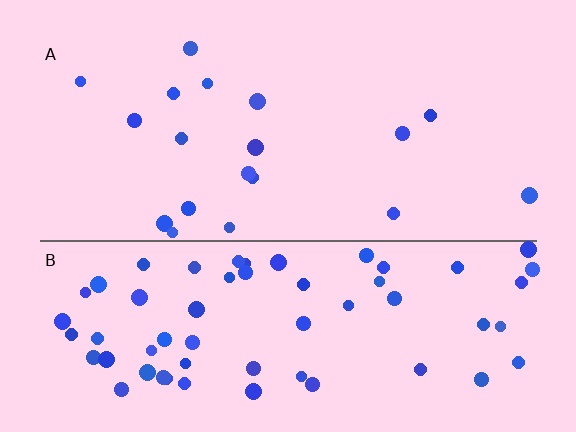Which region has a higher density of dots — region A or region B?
B (the bottom).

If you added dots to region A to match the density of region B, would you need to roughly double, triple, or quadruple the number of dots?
Approximately triple.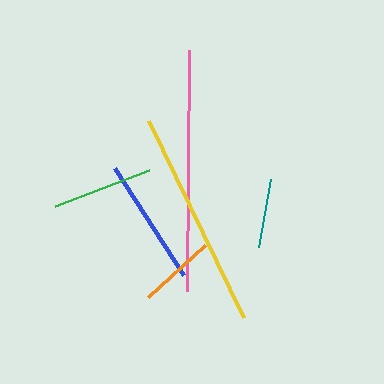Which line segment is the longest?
The pink line is the longest at approximately 242 pixels.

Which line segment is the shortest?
The teal line is the shortest at approximately 69 pixels.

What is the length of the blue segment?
The blue segment is approximately 127 pixels long.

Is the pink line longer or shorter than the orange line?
The pink line is longer than the orange line.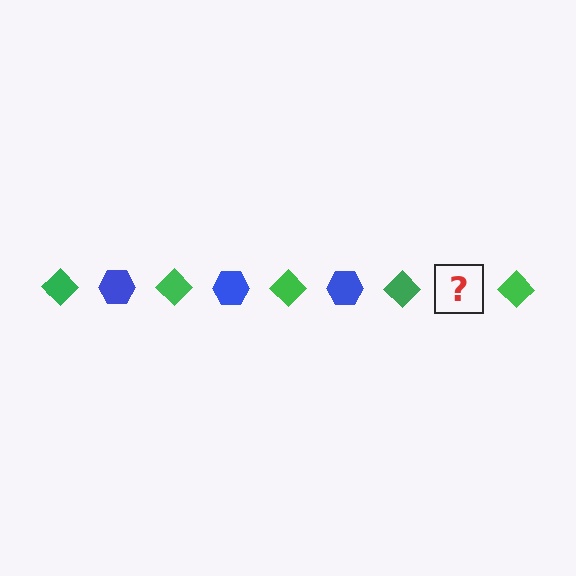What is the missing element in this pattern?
The missing element is a blue hexagon.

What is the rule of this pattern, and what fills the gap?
The rule is that the pattern alternates between green diamond and blue hexagon. The gap should be filled with a blue hexagon.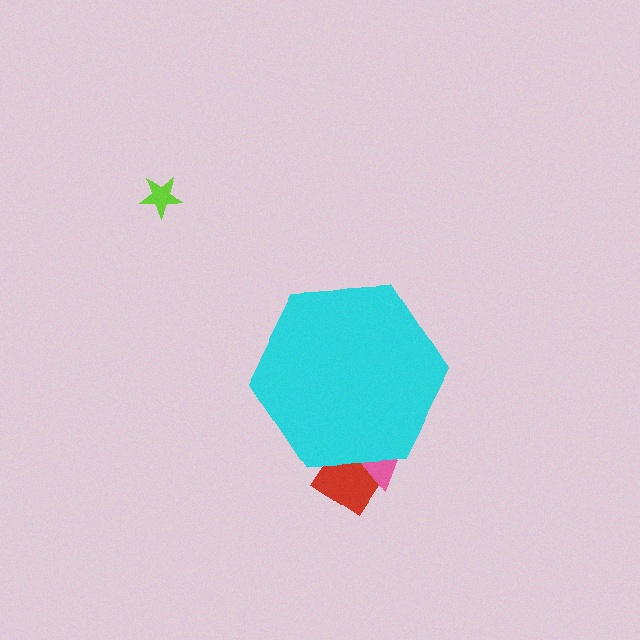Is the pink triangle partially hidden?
Yes, the pink triangle is partially hidden behind the cyan hexagon.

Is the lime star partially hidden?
No, the lime star is fully visible.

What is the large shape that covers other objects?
A cyan hexagon.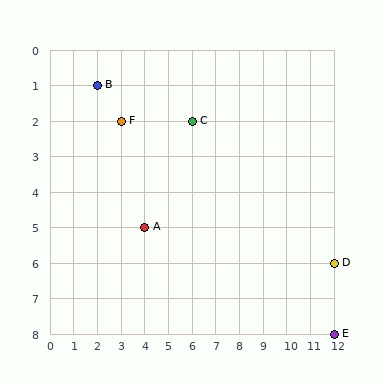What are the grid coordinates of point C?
Point C is at grid coordinates (6, 2).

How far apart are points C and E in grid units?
Points C and E are 6 columns and 6 rows apart (about 8.5 grid units diagonally).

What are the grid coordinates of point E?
Point E is at grid coordinates (12, 8).